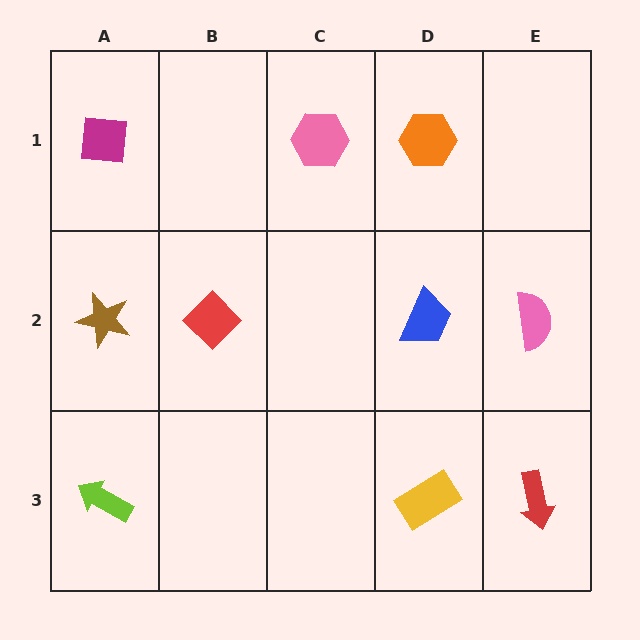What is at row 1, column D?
An orange hexagon.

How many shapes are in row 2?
4 shapes.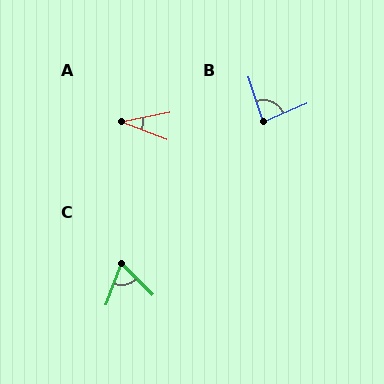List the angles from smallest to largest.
A (32°), C (64°), B (84°).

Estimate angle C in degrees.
Approximately 64 degrees.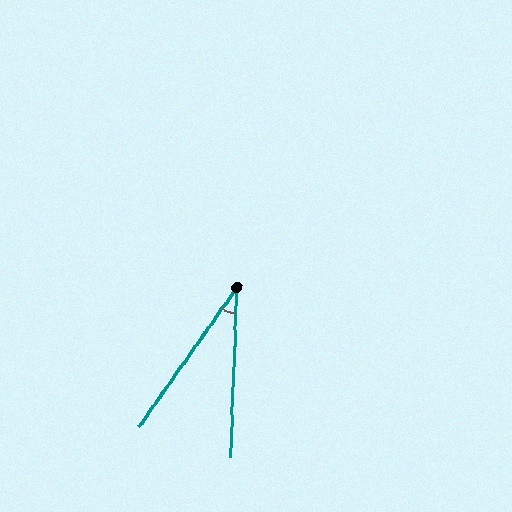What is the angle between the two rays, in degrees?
Approximately 33 degrees.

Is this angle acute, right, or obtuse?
It is acute.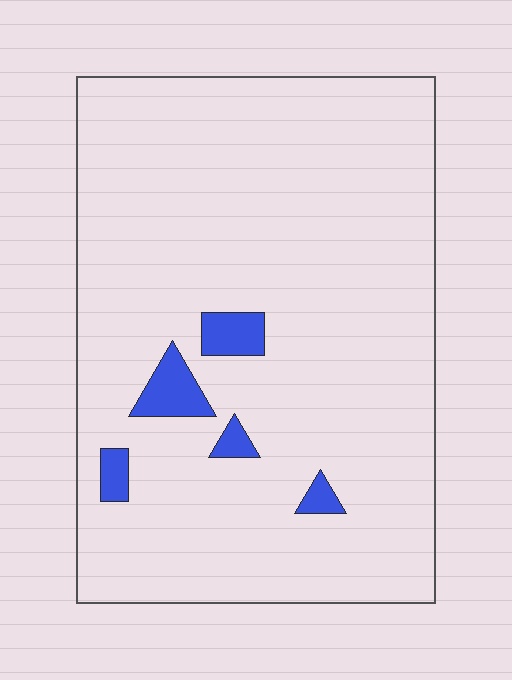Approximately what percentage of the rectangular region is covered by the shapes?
Approximately 5%.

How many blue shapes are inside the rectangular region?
5.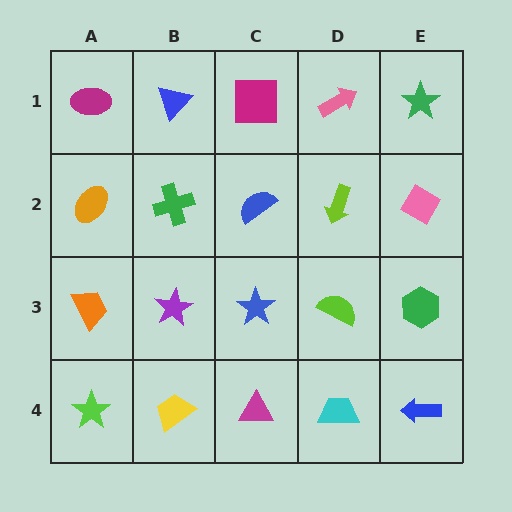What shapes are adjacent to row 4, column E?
A green hexagon (row 3, column E), a cyan trapezoid (row 4, column D).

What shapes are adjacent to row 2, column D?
A pink arrow (row 1, column D), a lime semicircle (row 3, column D), a blue semicircle (row 2, column C), a pink diamond (row 2, column E).